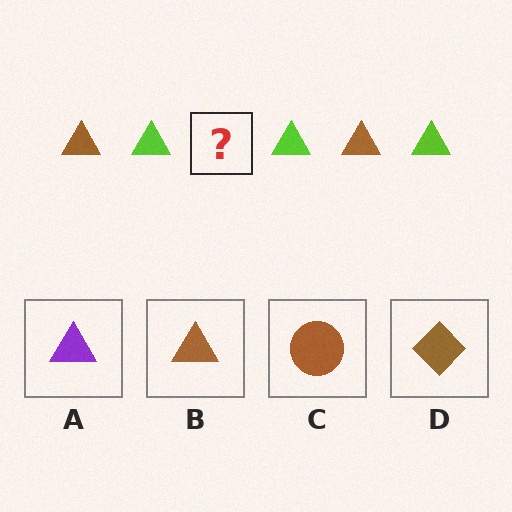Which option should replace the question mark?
Option B.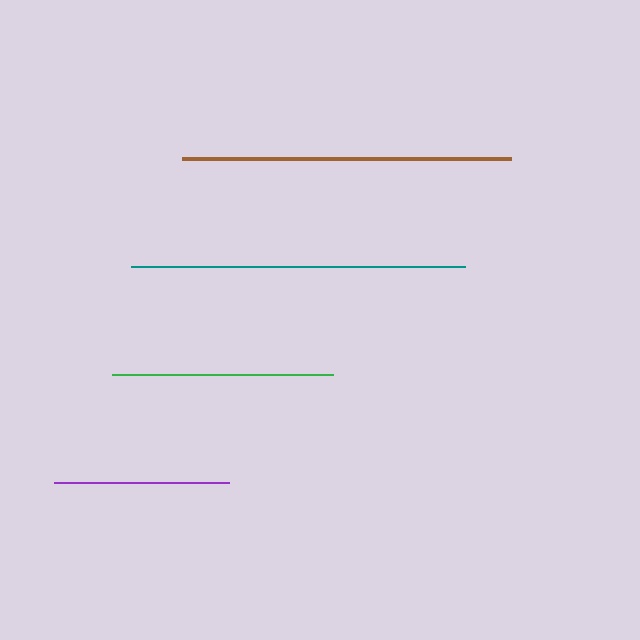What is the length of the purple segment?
The purple segment is approximately 174 pixels long.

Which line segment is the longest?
The teal line is the longest at approximately 335 pixels.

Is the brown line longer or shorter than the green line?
The brown line is longer than the green line.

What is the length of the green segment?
The green segment is approximately 221 pixels long.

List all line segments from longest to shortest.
From longest to shortest: teal, brown, green, purple.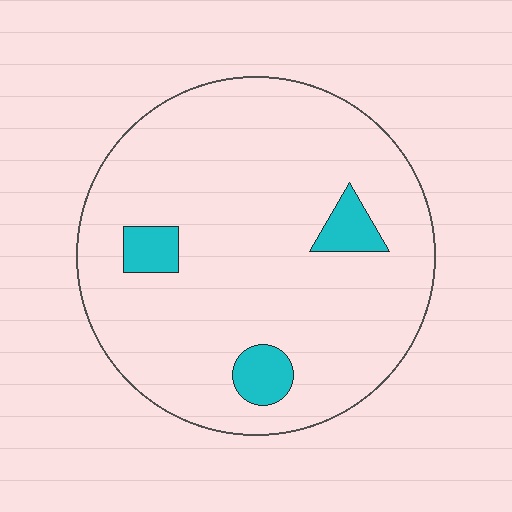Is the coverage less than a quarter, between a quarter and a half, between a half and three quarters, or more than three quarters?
Less than a quarter.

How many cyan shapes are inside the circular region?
3.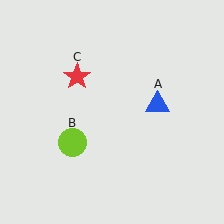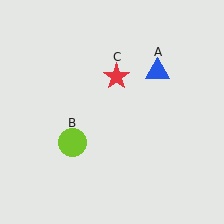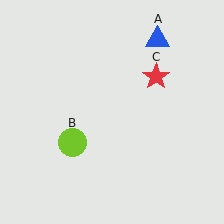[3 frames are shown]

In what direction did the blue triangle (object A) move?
The blue triangle (object A) moved up.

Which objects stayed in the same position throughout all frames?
Lime circle (object B) remained stationary.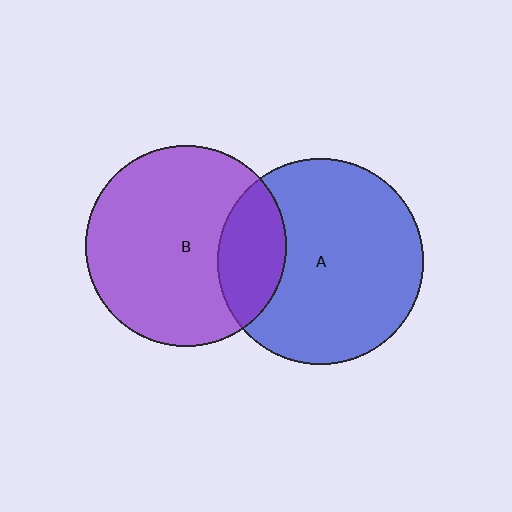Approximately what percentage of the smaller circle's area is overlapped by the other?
Approximately 25%.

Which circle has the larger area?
Circle A (blue).